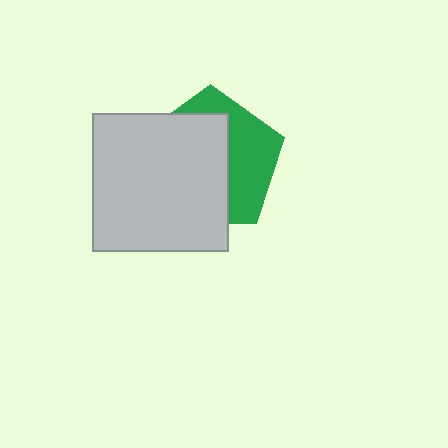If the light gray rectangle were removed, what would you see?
You would see the complete green pentagon.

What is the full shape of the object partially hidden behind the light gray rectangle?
The partially hidden object is a green pentagon.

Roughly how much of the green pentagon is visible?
A small part of it is visible (roughly 40%).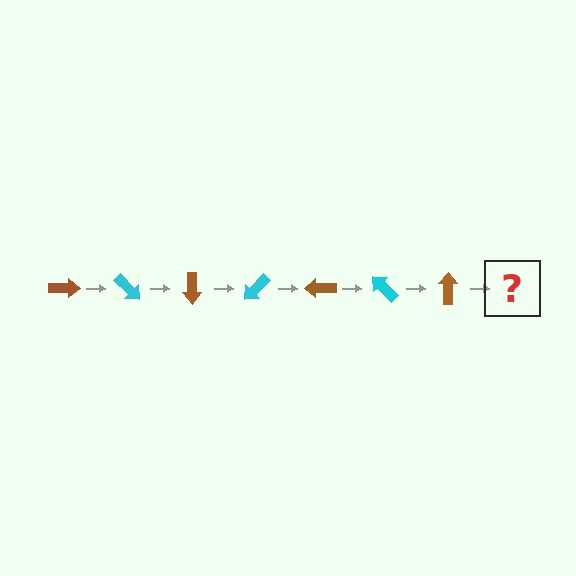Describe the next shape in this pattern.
It should be a cyan arrow, rotated 315 degrees from the start.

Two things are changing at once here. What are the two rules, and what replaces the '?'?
The two rules are that it rotates 45 degrees each step and the color cycles through brown and cyan. The '?' should be a cyan arrow, rotated 315 degrees from the start.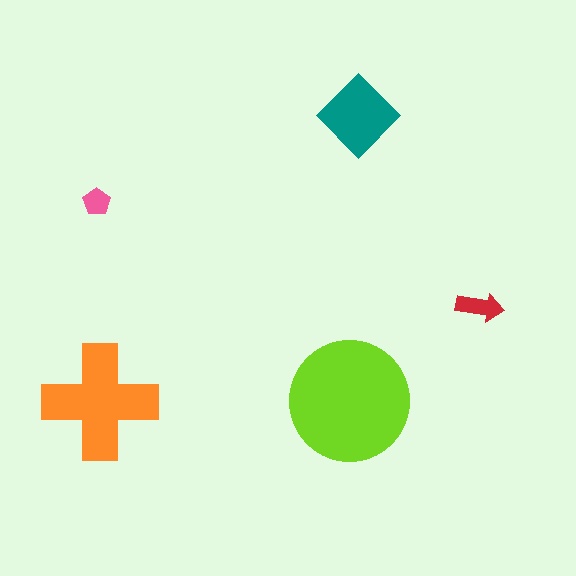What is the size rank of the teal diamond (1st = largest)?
3rd.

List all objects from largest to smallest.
The lime circle, the orange cross, the teal diamond, the red arrow, the pink pentagon.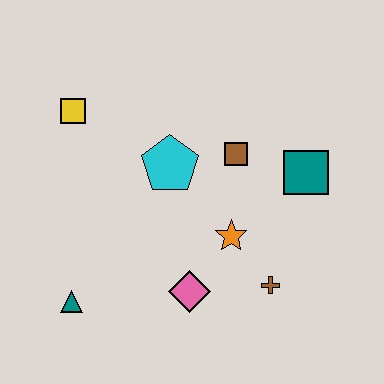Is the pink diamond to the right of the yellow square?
Yes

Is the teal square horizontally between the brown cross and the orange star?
No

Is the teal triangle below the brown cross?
Yes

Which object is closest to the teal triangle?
The pink diamond is closest to the teal triangle.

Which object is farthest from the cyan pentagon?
The teal triangle is farthest from the cyan pentagon.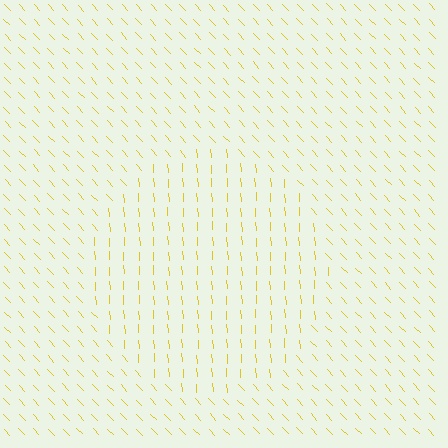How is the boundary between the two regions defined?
The boundary is defined purely by a change in line orientation (approximately 39 degrees difference). All lines are the same color and thickness.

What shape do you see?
I see a circle.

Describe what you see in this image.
The image is filled with small yellow line segments. A circle region in the image has lines oriented differently from the surrounding lines, creating a visible texture boundary.